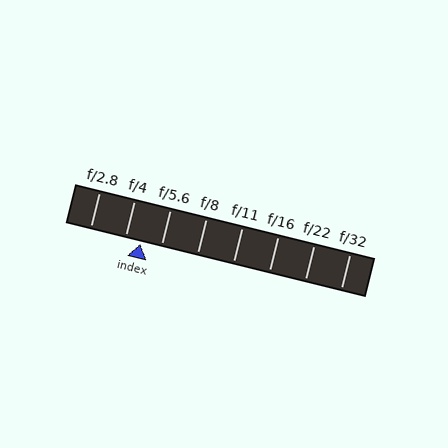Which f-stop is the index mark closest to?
The index mark is closest to f/4.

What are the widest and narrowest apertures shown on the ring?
The widest aperture shown is f/2.8 and the narrowest is f/32.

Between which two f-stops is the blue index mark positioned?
The index mark is between f/4 and f/5.6.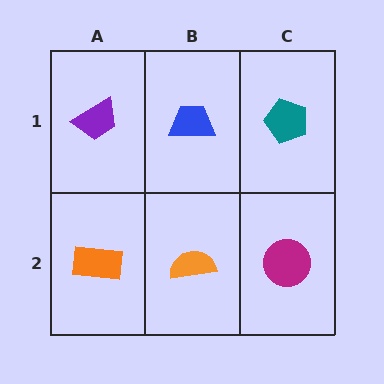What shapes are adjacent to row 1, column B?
An orange semicircle (row 2, column B), a purple trapezoid (row 1, column A), a teal pentagon (row 1, column C).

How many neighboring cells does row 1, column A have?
2.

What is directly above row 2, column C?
A teal pentagon.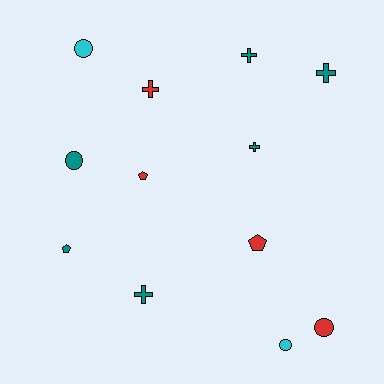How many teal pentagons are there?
There is 1 teal pentagon.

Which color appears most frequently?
Teal, with 6 objects.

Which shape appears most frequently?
Cross, with 5 objects.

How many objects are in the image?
There are 12 objects.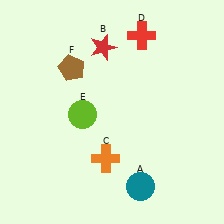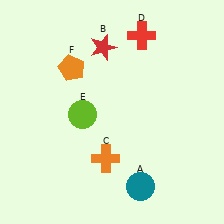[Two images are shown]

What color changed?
The pentagon (F) changed from brown in Image 1 to orange in Image 2.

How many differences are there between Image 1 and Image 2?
There is 1 difference between the two images.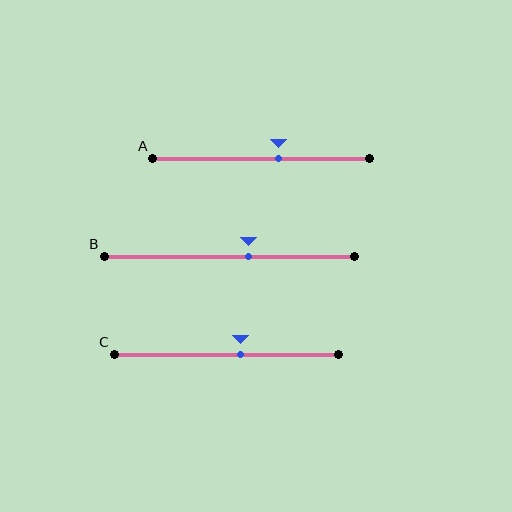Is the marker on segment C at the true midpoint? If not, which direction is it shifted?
No, the marker on segment C is shifted to the right by about 6% of the segment length.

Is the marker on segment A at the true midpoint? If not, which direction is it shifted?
No, the marker on segment A is shifted to the right by about 8% of the segment length.